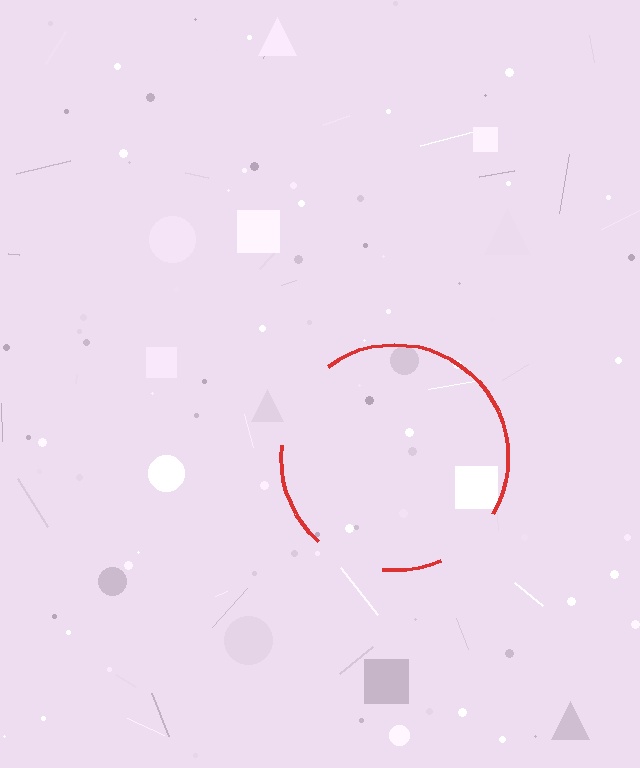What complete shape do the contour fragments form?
The contour fragments form a circle.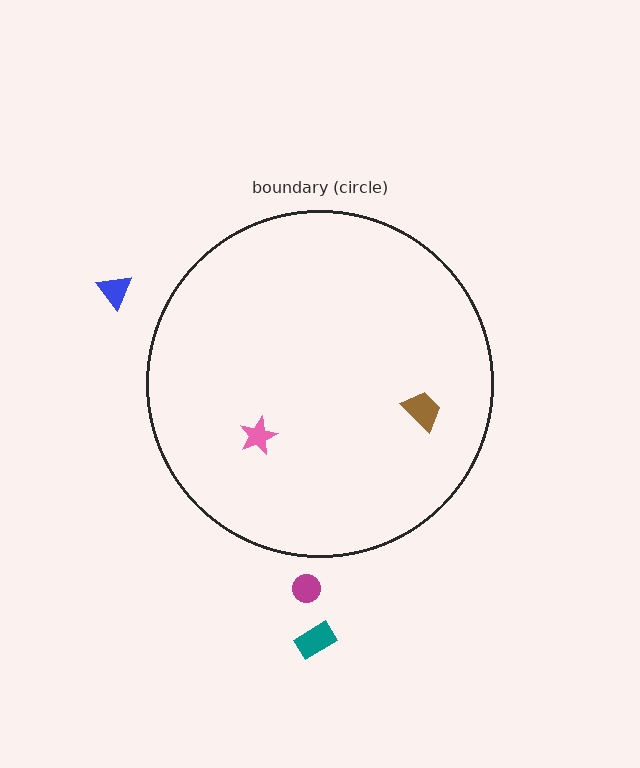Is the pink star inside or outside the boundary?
Inside.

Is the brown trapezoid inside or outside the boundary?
Inside.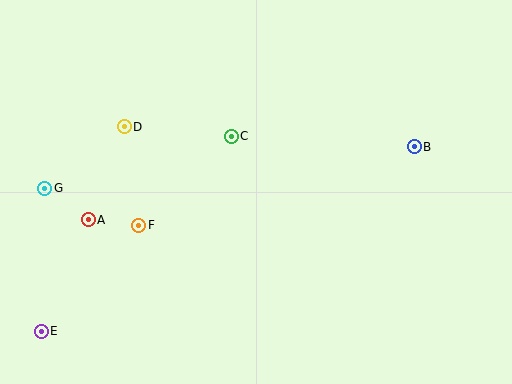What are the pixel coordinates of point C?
Point C is at (231, 136).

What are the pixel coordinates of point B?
Point B is at (414, 147).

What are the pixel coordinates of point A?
Point A is at (88, 220).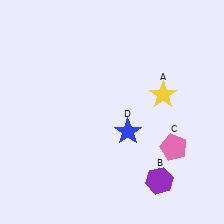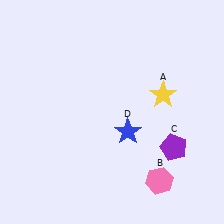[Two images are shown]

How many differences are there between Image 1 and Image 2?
There are 2 differences between the two images.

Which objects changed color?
B changed from purple to pink. C changed from pink to purple.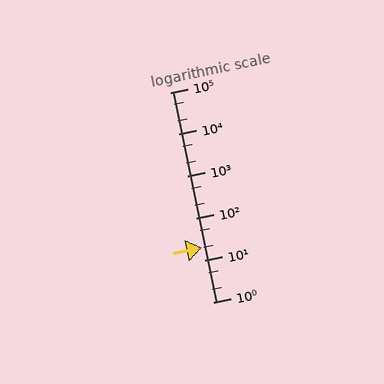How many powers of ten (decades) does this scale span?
The scale spans 5 decades, from 1 to 100000.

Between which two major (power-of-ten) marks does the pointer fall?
The pointer is between 10 and 100.